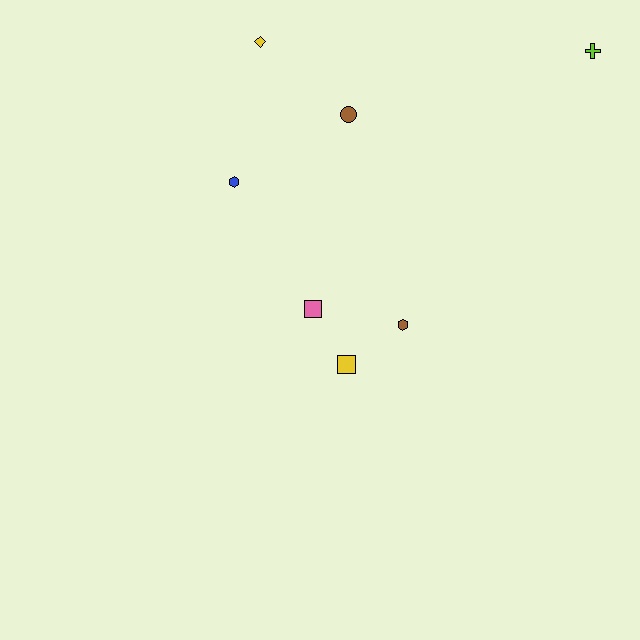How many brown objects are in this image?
There are 2 brown objects.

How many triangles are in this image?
There are no triangles.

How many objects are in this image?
There are 7 objects.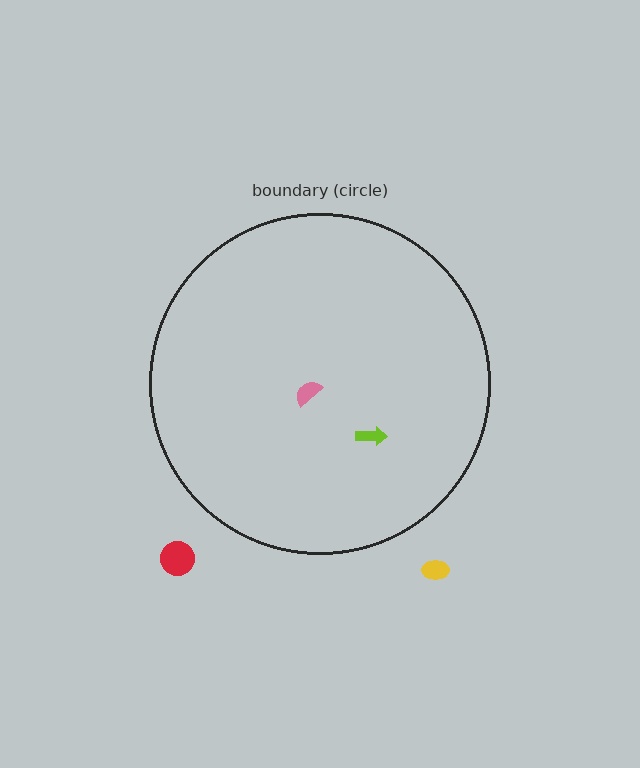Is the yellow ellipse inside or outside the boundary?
Outside.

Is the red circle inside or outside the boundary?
Outside.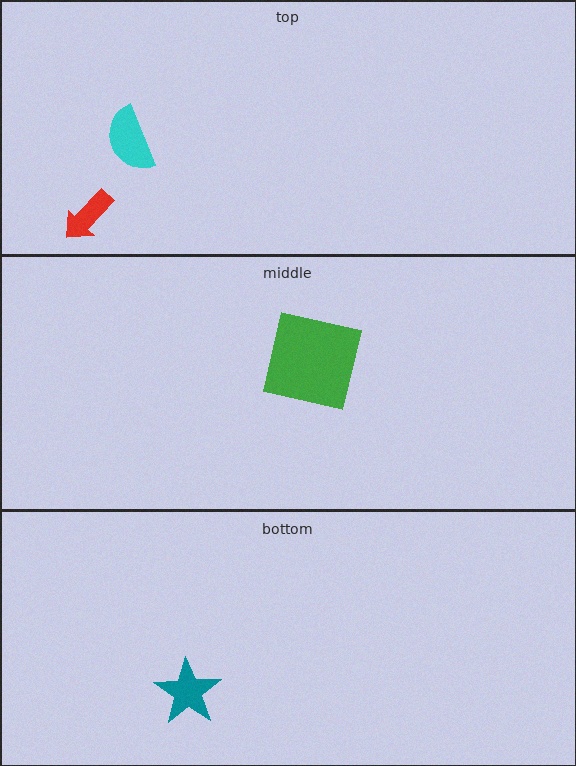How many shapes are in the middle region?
2.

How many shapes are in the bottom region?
1.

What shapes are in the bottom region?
The teal star.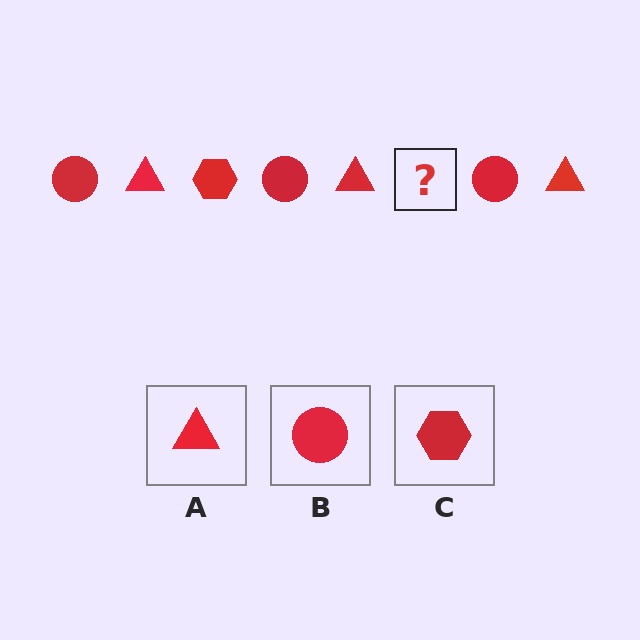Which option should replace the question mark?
Option C.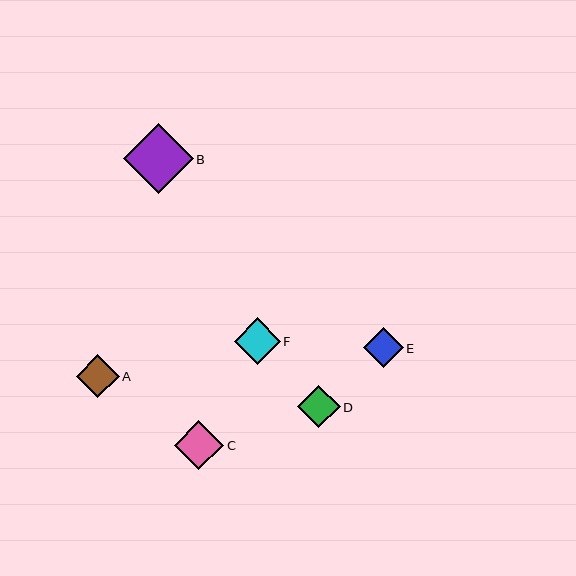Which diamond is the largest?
Diamond B is the largest with a size of approximately 70 pixels.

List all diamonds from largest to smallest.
From largest to smallest: B, C, F, A, D, E.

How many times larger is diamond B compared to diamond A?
Diamond B is approximately 1.6 times the size of diamond A.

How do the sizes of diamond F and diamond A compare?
Diamond F and diamond A are approximately the same size.